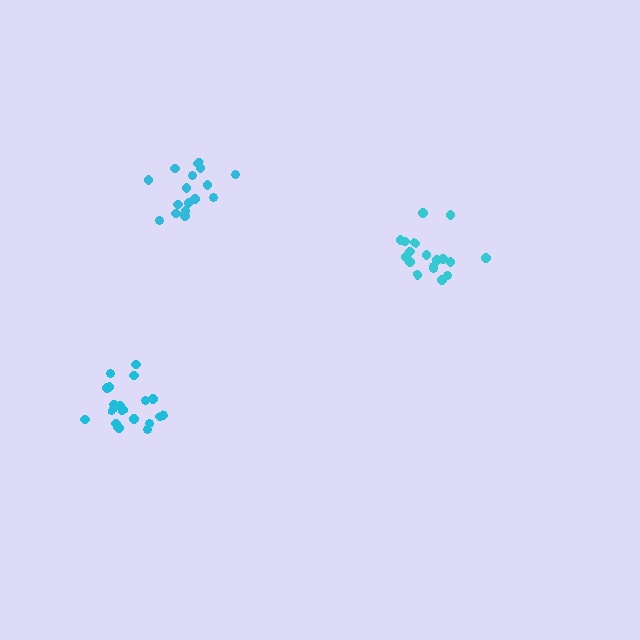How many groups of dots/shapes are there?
There are 3 groups.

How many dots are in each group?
Group 1: 20 dots, Group 2: 18 dots, Group 3: 16 dots (54 total).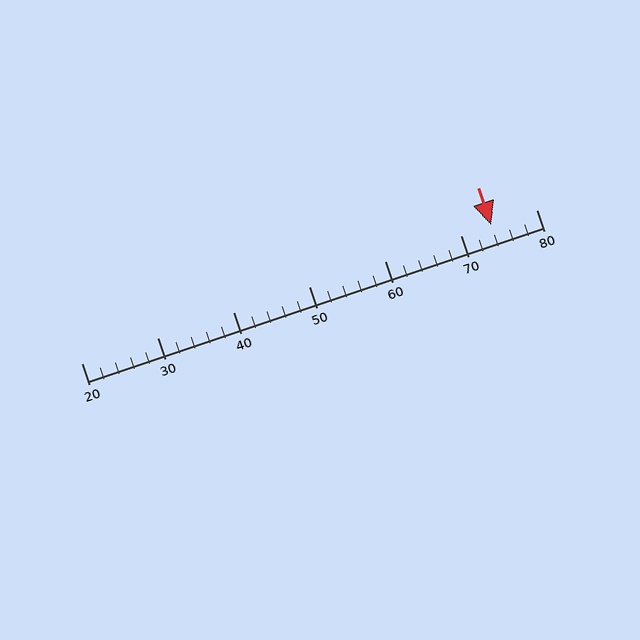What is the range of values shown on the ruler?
The ruler shows values from 20 to 80.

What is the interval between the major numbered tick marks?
The major tick marks are spaced 10 units apart.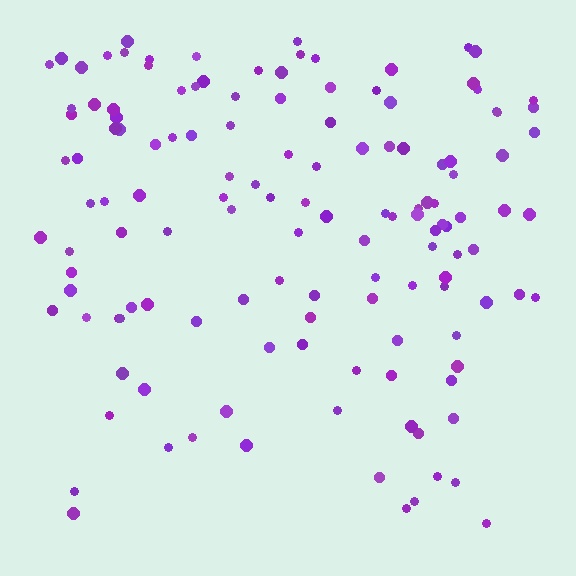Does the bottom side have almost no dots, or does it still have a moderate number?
Still a moderate number, just noticeably fewer than the top.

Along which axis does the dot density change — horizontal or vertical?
Vertical.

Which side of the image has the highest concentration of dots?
The top.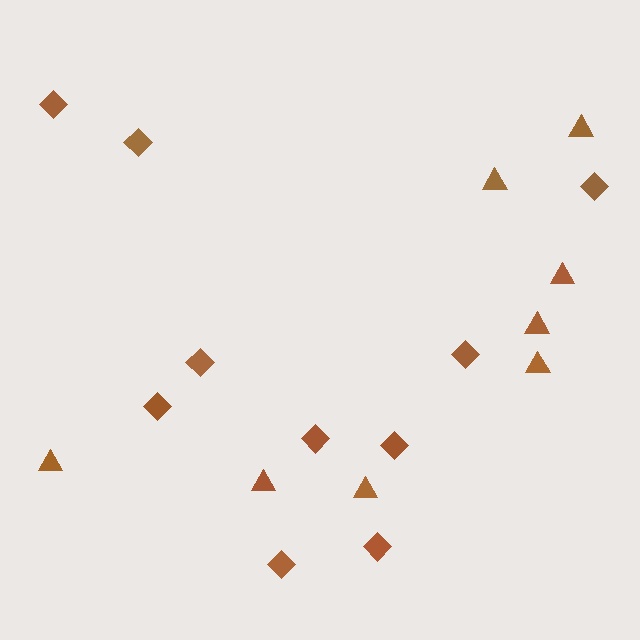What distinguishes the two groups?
There are 2 groups: one group of triangles (8) and one group of diamonds (10).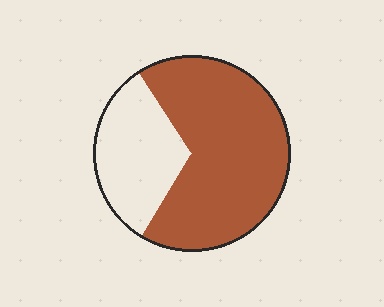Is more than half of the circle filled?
Yes.